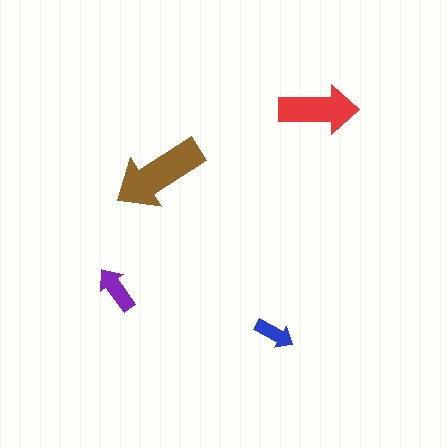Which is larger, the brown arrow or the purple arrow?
The brown one.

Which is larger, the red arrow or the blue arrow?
The red one.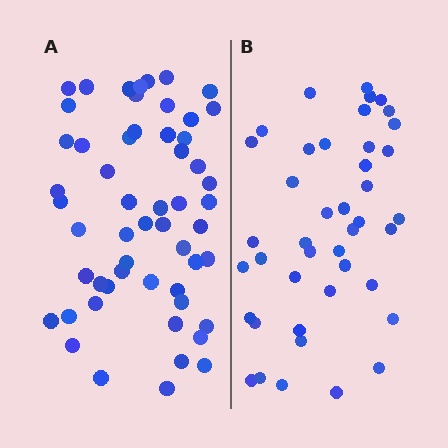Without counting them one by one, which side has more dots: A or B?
Region A (the left region) has more dots.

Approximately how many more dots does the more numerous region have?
Region A has approximately 15 more dots than region B.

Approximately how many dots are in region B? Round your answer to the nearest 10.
About 40 dots. (The exact count is 42, which rounds to 40.)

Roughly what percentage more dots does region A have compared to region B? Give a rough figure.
About 30% more.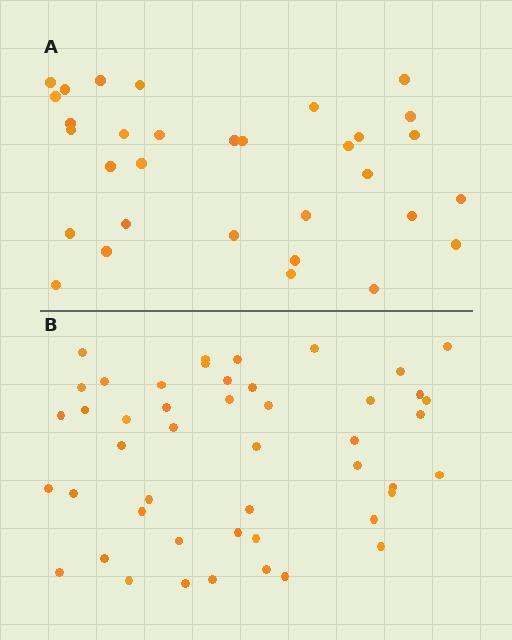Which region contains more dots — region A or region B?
Region B (the bottom region) has more dots.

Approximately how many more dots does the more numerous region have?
Region B has approximately 15 more dots than region A.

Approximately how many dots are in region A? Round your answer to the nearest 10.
About 30 dots. (The exact count is 32, which rounds to 30.)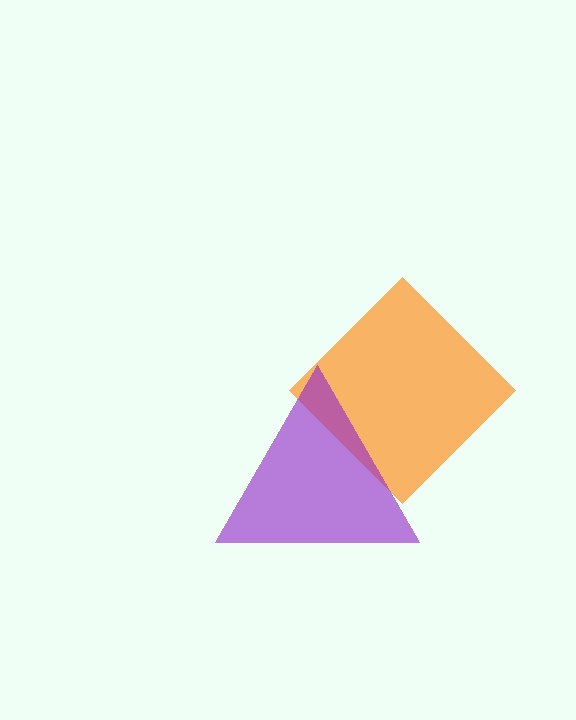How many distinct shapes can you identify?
There are 2 distinct shapes: an orange diamond, a purple triangle.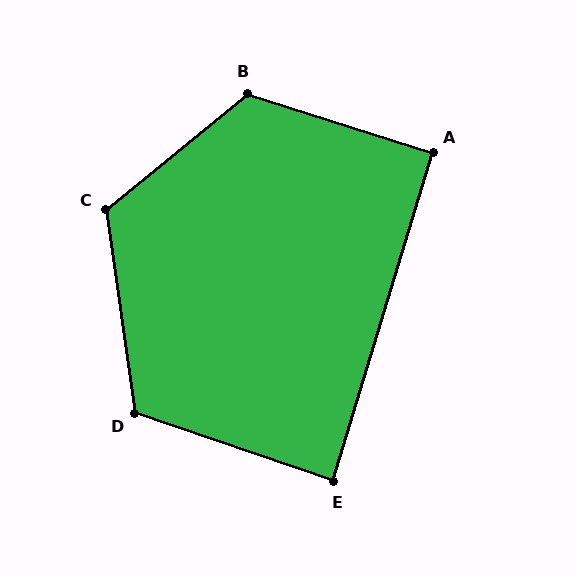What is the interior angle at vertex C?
Approximately 121 degrees (obtuse).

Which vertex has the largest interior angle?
B, at approximately 123 degrees.